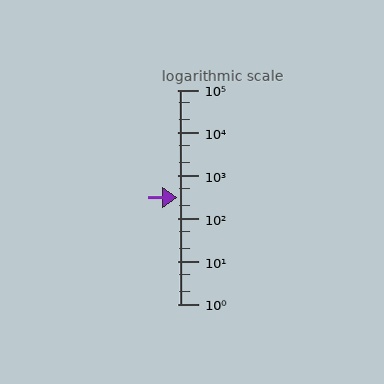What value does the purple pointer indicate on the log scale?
The pointer indicates approximately 310.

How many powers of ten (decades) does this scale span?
The scale spans 5 decades, from 1 to 100000.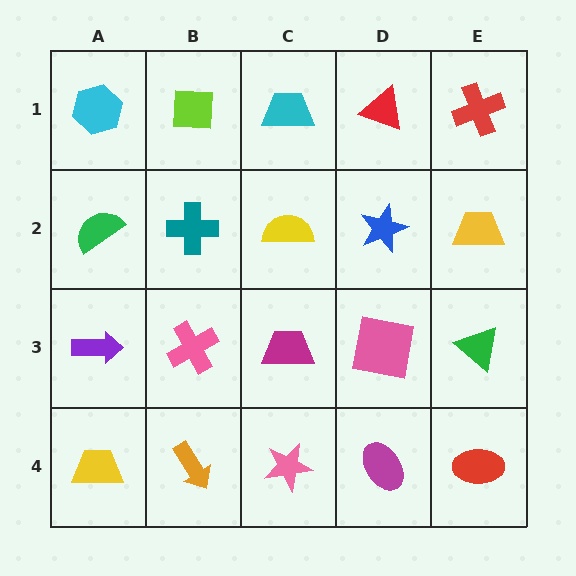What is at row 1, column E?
A red cross.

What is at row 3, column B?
A pink cross.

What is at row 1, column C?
A cyan trapezoid.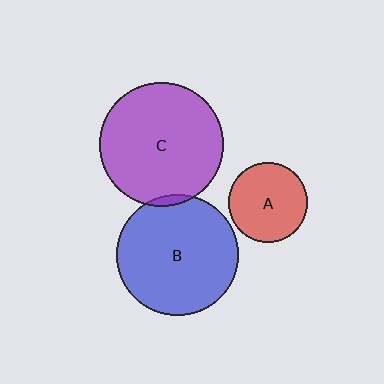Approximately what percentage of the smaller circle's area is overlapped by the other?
Approximately 5%.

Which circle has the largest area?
Circle C (purple).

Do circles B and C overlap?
Yes.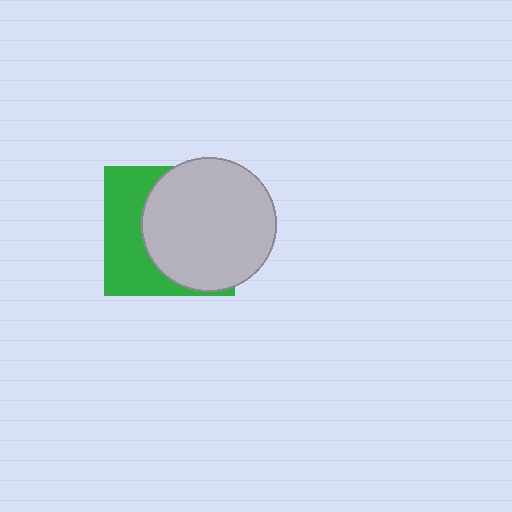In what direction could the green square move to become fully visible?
The green square could move left. That would shift it out from behind the light gray circle entirely.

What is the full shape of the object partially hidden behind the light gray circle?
The partially hidden object is a green square.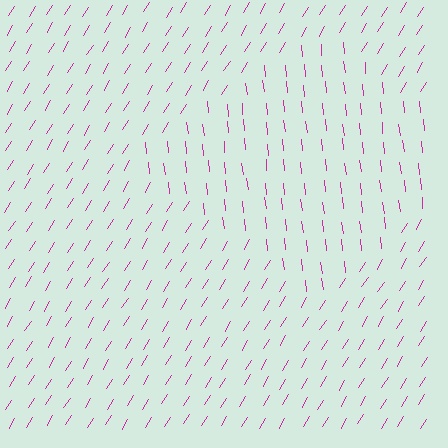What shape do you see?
I see a diamond.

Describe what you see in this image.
The image is filled with small magenta line segments. A diamond region in the image has lines oriented differently from the surrounding lines, creating a visible texture boundary.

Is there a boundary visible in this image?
Yes, there is a texture boundary formed by a change in line orientation.